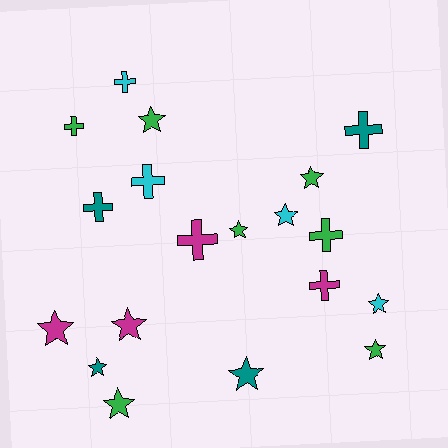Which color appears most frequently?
Green, with 7 objects.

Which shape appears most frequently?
Star, with 11 objects.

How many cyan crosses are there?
There are 2 cyan crosses.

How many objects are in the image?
There are 19 objects.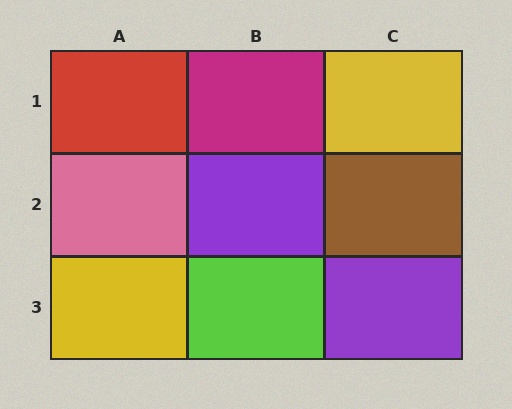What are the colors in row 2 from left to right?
Pink, purple, brown.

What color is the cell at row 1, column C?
Yellow.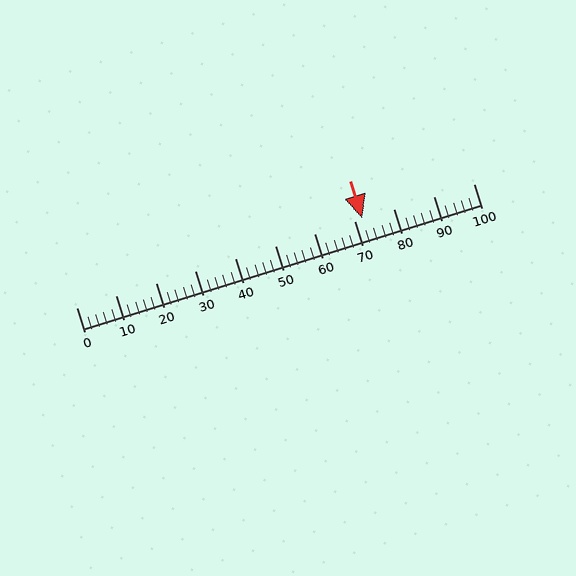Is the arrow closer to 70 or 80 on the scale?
The arrow is closer to 70.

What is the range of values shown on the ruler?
The ruler shows values from 0 to 100.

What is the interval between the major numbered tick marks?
The major tick marks are spaced 10 units apart.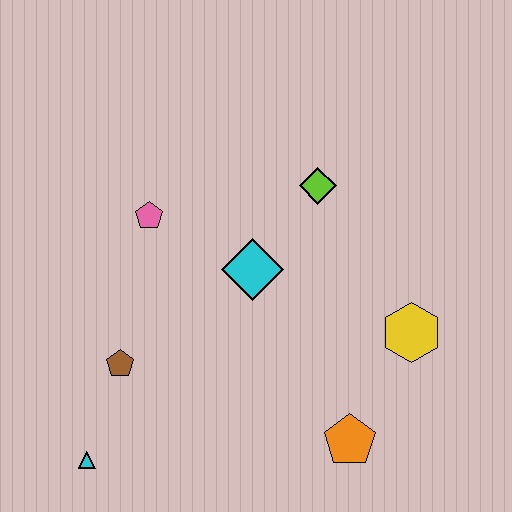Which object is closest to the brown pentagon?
The cyan triangle is closest to the brown pentagon.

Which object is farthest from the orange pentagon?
The pink pentagon is farthest from the orange pentagon.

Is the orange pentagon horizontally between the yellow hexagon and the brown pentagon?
Yes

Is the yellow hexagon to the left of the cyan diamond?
No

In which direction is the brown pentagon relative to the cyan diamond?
The brown pentagon is to the left of the cyan diamond.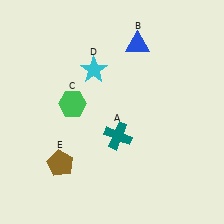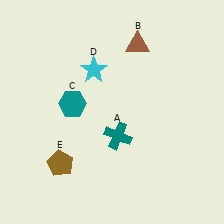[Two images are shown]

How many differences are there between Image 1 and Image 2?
There are 2 differences between the two images.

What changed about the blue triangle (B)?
In Image 1, B is blue. In Image 2, it changed to brown.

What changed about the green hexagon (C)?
In Image 1, C is green. In Image 2, it changed to teal.